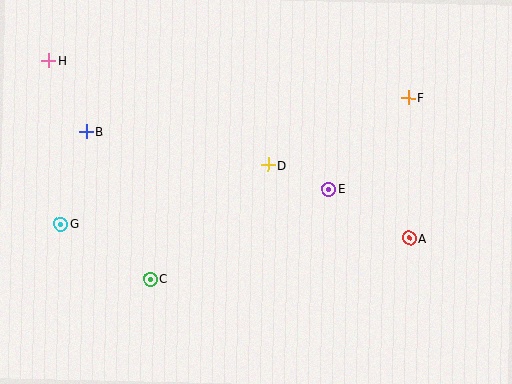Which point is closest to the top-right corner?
Point F is closest to the top-right corner.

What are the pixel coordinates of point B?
Point B is at (86, 132).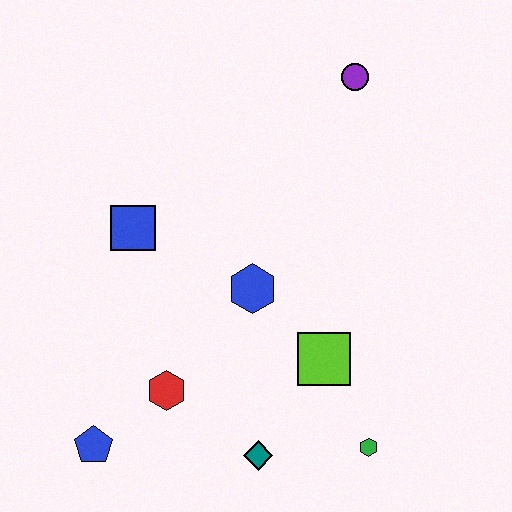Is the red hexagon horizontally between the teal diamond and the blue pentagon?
Yes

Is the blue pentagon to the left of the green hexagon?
Yes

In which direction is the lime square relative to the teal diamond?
The lime square is above the teal diamond.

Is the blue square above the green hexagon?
Yes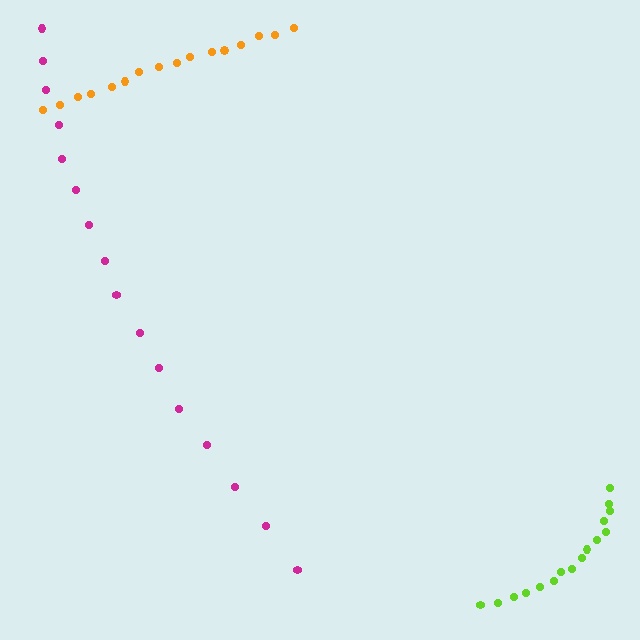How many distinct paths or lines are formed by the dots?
There are 3 distinct paths.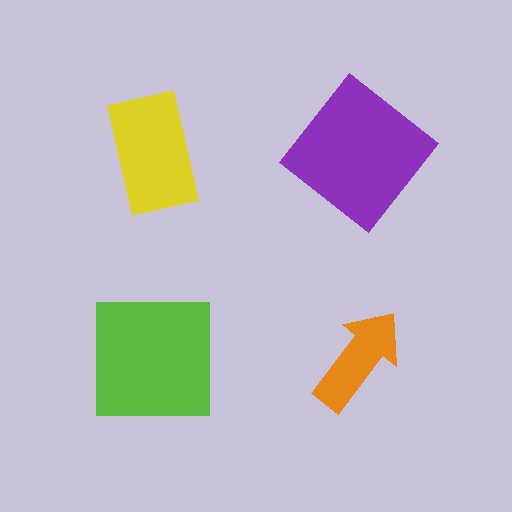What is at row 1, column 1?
A yellow rectangle.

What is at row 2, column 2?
An orange arrow.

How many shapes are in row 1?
2 shapes.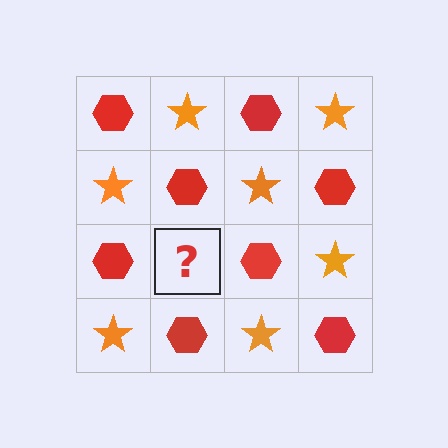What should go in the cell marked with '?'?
The missing cell should contain an orange star.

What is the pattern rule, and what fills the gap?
The rule is that it alternates red hexagon and orange star in a checkerboard pattern. The gap should be filled with an orange star.